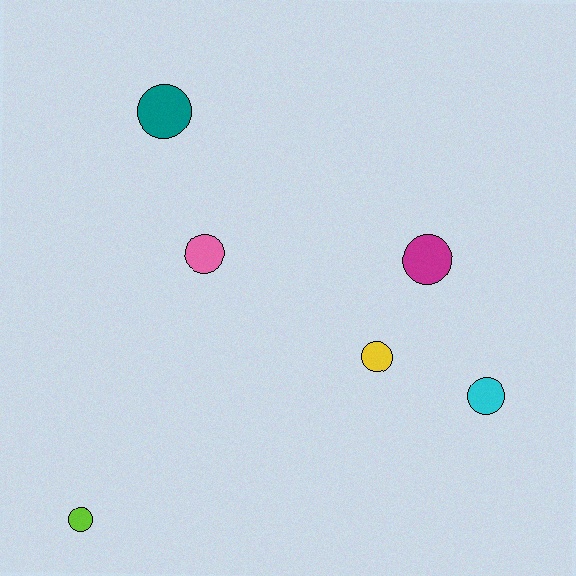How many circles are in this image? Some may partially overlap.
There are 6 circles.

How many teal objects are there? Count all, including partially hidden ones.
There is 1 teal object.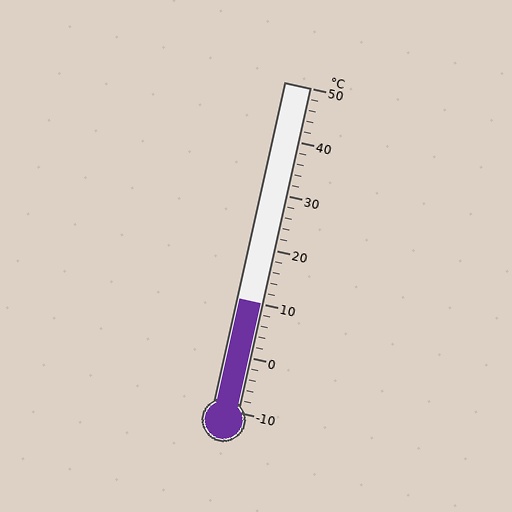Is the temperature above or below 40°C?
The temperature is below 40°C.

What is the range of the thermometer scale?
The thermometer scale ranges from -10°C to 50°C.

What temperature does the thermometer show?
The thermometer shows approximately 10°C.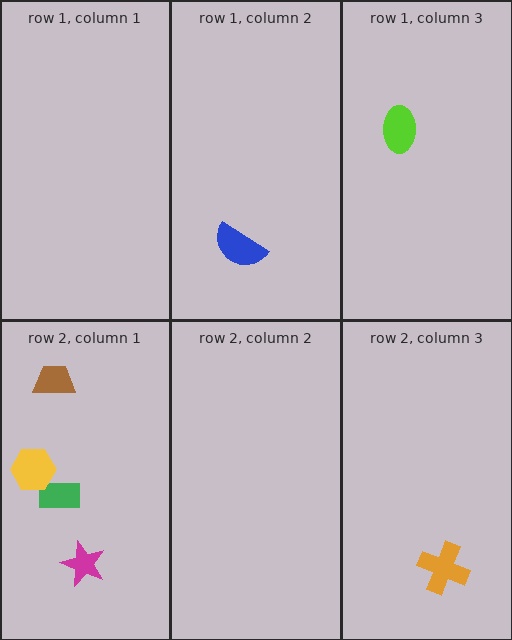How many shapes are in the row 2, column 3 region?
1.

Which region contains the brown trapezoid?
The row 2, column 1 region.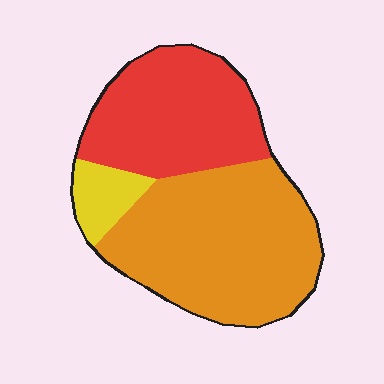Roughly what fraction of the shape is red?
Red covers around 40% of the shape.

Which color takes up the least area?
Yellow, at roughly 10%.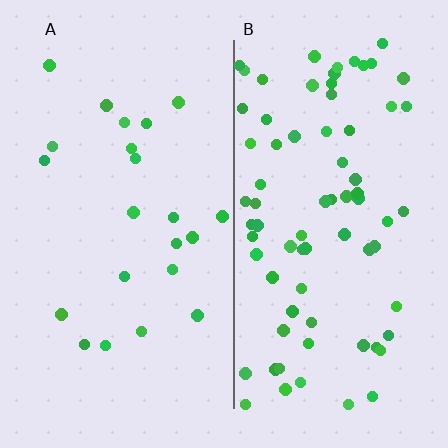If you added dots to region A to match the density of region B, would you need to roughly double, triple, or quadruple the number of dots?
Approximately triple.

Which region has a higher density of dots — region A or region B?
B (the right).